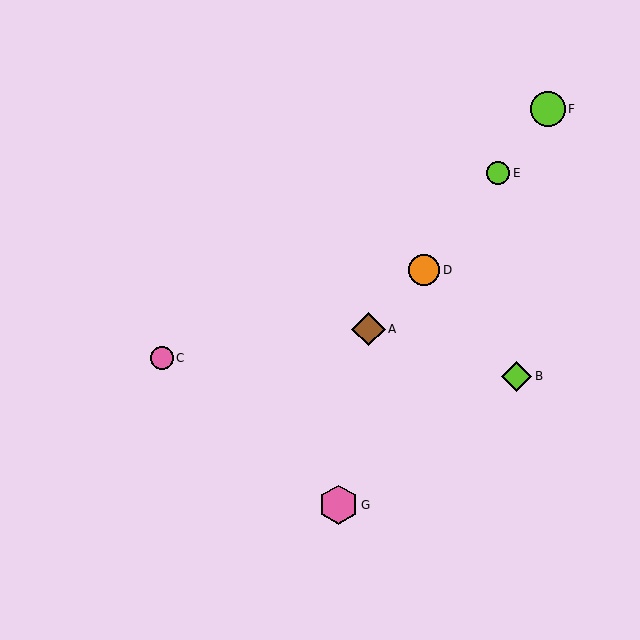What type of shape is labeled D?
Shape D is an orange circle.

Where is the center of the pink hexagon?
The center of the pink hexagon is at (338, 505).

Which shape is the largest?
The pink hexagon (labeled G) is the largest.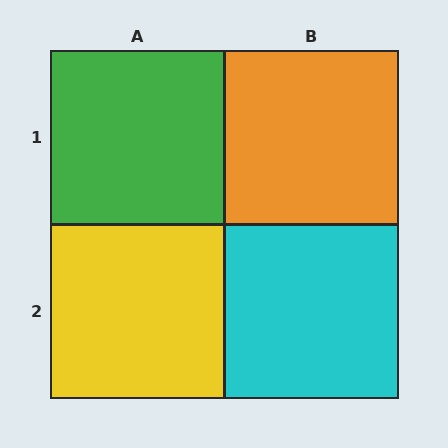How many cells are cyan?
1 cell is cyan.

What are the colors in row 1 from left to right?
Green, orange.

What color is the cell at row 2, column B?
Cyan.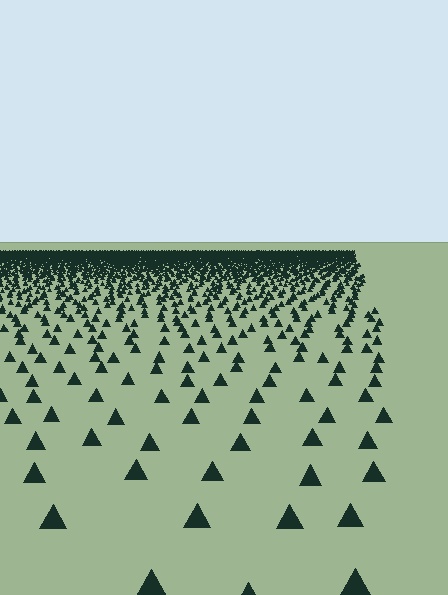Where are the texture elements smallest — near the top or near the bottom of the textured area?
Near the top.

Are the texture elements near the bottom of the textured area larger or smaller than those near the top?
Larger. Near the bottom, elements are closer to the viewer and appear at a bigger on-screen size.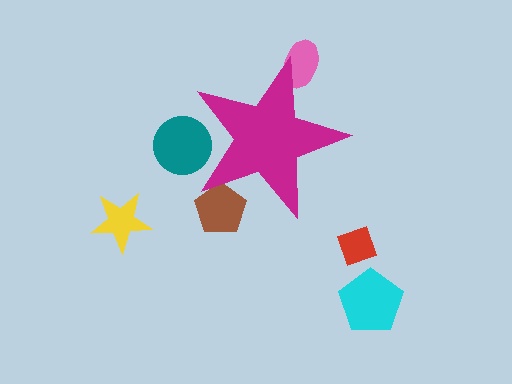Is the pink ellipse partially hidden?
Yes, the pink ellipse is partially hidden behind the magenta star.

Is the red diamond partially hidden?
No, the red diamond is fully visible.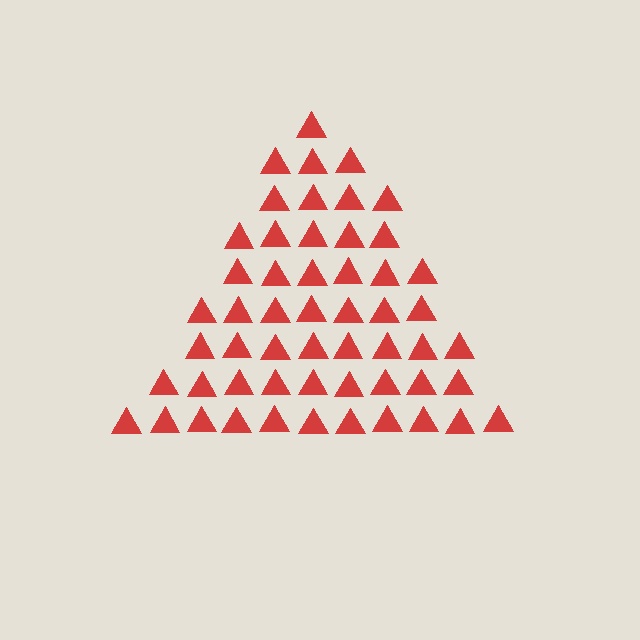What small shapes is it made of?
It is made of small triangles.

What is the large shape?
The large shape is a triangle.